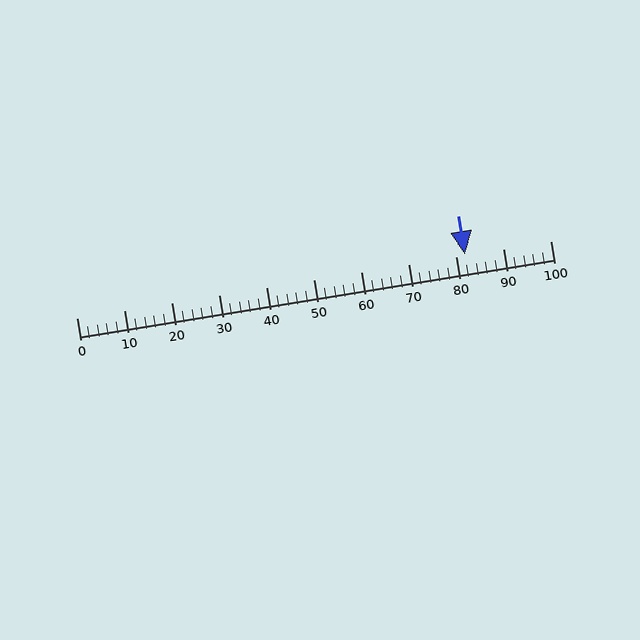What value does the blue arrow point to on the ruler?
The blue arrow points to approximately 82.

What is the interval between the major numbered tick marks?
The major tick marks are spaced 10 units apart.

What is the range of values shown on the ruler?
The ruler shows values from 0 to 100.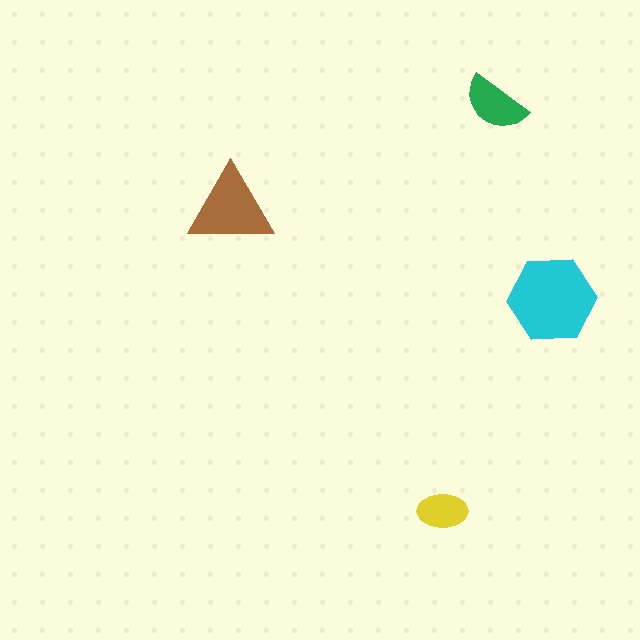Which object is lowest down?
The yellow ellipse is bottommost.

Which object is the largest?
The cyan hexagon.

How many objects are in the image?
There are 4 objects in the image.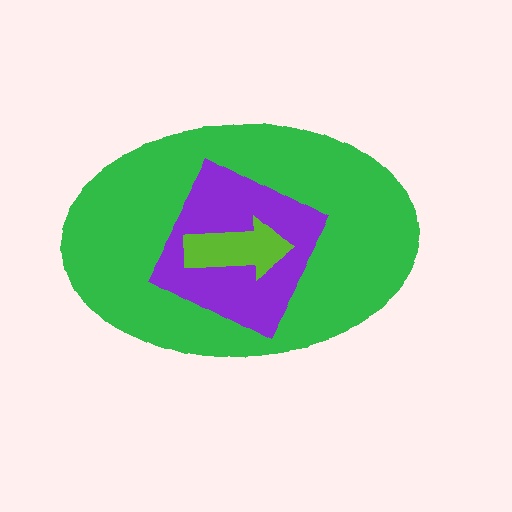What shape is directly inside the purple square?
The lime arrow.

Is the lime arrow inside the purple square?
Yes.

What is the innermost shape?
The lime arrow.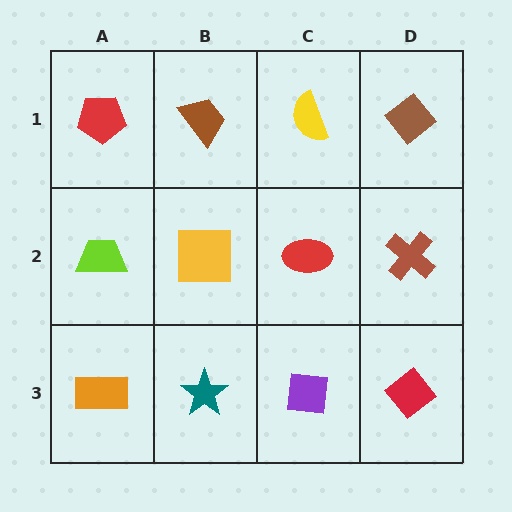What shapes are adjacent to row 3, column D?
A brown cross (row 2, column D), a purple square (row 3, column C).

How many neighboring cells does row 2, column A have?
3.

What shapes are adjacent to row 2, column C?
A yellow semicircle (row 1, column C), a purple square (row 3, column C), a yellow square (row 2, column B), a brown cross (row 2, column D).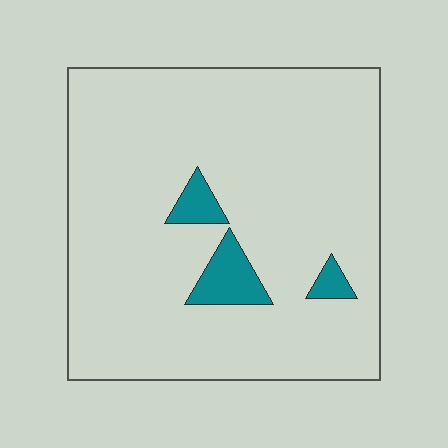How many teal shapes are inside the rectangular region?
3.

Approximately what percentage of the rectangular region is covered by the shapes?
Approximately 5%.